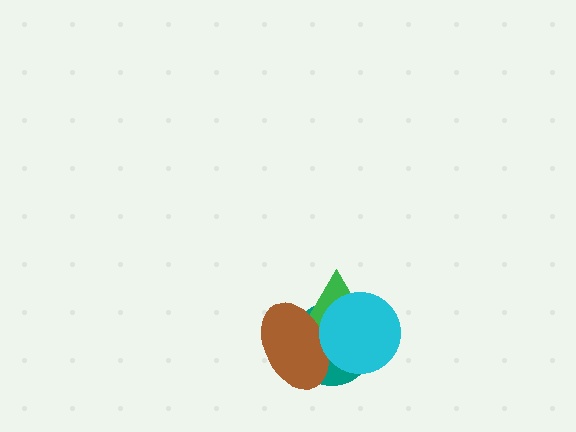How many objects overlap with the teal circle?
3 objects overlap with the teal circle.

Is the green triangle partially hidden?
Yes, it is partially covered by another shape.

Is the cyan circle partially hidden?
No, no other shape covers it.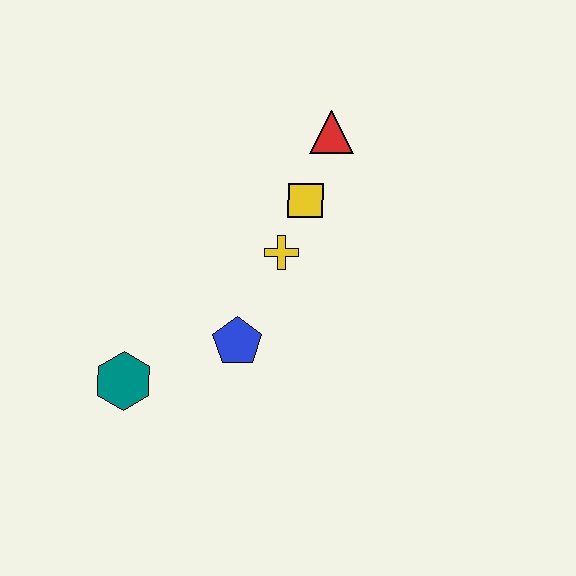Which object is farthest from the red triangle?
The teal hexagon is farthest from the red triangle.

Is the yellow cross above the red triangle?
No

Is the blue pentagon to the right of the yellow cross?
No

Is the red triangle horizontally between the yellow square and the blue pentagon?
No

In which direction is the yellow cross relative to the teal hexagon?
The yellow cross is to the right of the teal hexagon.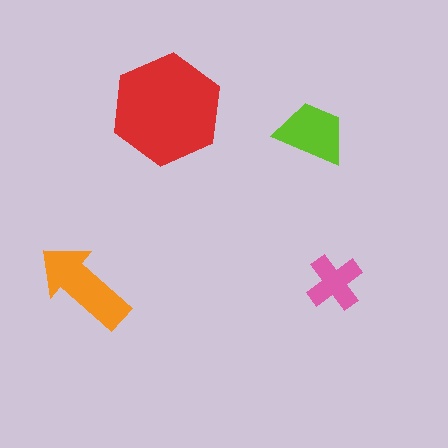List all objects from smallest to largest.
The pink cross, the lime trapezoid, the orange arrow, the red hexagon.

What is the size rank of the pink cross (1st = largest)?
4th.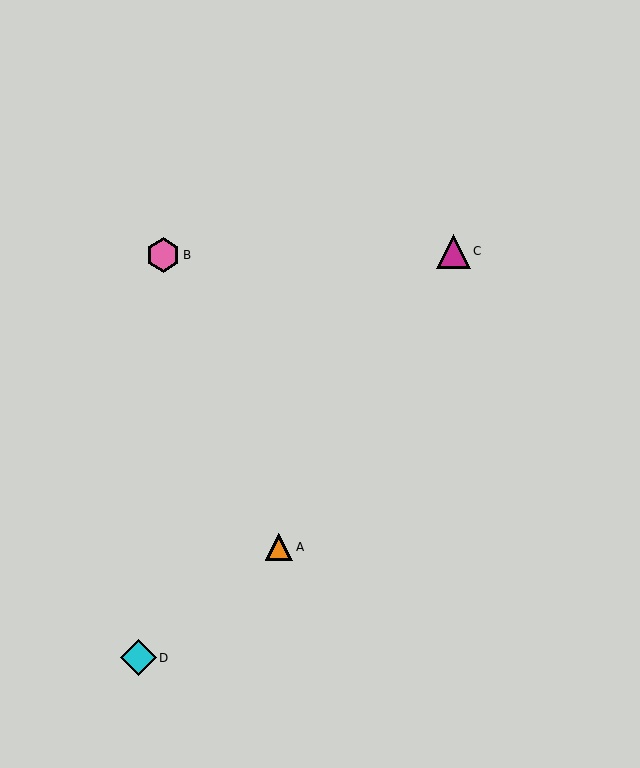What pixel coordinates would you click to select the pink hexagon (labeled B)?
Click at (163, 255) to select the pink hexagon B.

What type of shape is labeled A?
Shape A is an orange triangle.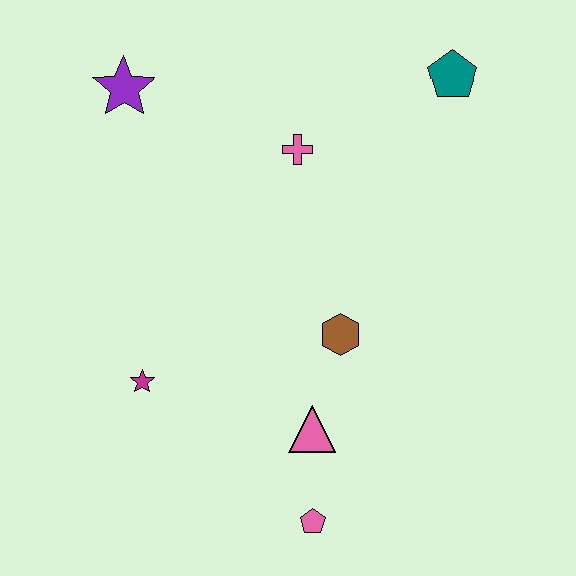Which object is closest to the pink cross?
The teal pentagon is closest to the pink cross.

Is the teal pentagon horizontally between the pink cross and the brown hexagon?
No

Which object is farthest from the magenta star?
The teal pentagon is farthest from the magenta star.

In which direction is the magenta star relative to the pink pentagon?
The magenta star is to the left of the pink pentagon.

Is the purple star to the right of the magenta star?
No